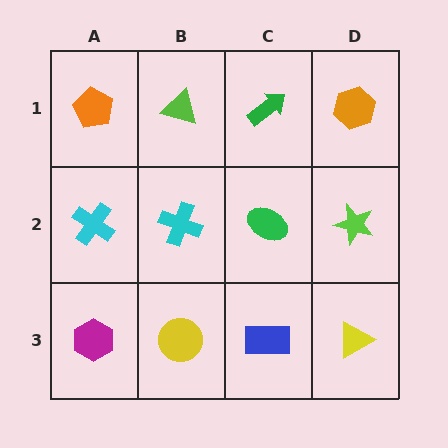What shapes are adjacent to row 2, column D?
An orange hexagon (row 1, column D), a yellow triangle (row 3, column D), a green ellipse (row 2, column C).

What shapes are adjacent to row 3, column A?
A cyan cross (row 2, column A), a yellow circle (row 3, column B).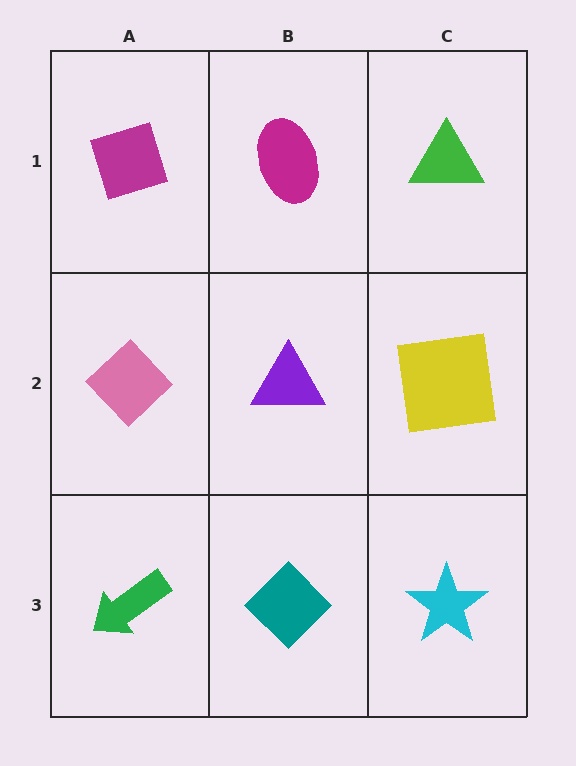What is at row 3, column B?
A teal diamond.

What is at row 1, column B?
A magenta ellipse.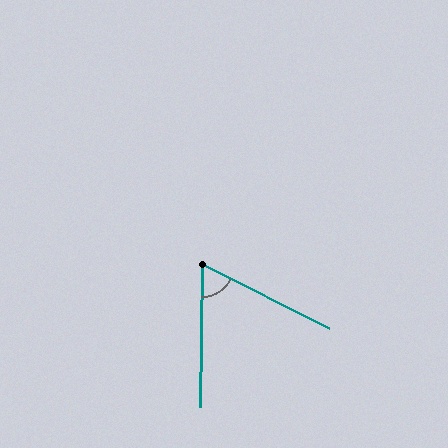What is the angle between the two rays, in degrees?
Approximately 64 degrees.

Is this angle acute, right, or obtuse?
It is acute.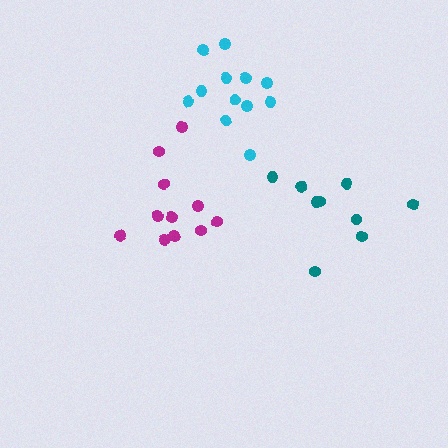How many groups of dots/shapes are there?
There are 3 groups.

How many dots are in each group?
Group 1: 11 dots, Group 2: 12 dots, Group 3: 9 dots (32 total).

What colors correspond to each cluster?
The clusters are colored: magenta, cyan, teal.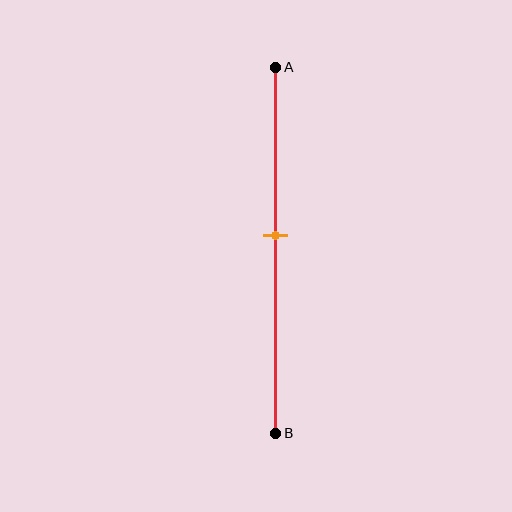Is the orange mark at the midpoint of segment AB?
No, the mark is at about 45% from A, not at the 50% midpoint.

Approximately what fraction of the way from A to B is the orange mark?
The orange mark is approximately 45% of the way from A to B.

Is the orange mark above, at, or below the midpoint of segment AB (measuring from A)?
The orange mark is above the midpoint of segment AB.